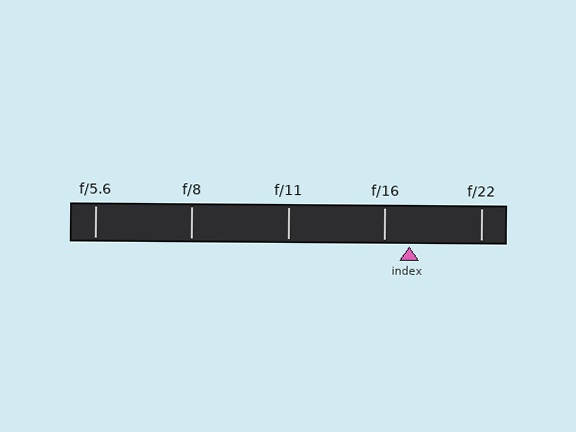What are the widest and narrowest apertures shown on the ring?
The widest aperture shown is f/5.6 and the narrowest is f/22.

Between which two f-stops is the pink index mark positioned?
The index mark is between f/16 and f/22.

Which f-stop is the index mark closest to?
The index mark is closest to f/16.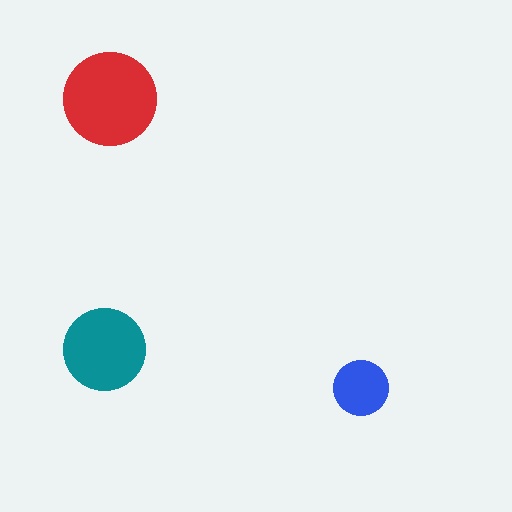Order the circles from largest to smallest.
the red one, the teal one, the blue one.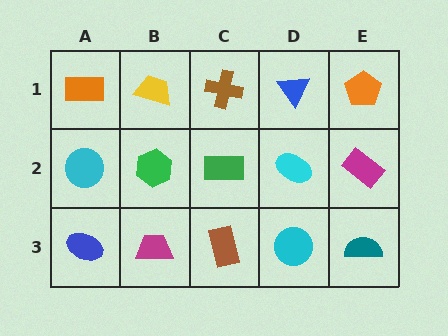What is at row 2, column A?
A cyan circle.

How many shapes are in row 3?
5 shapes.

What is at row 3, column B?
A magenta trapezoid.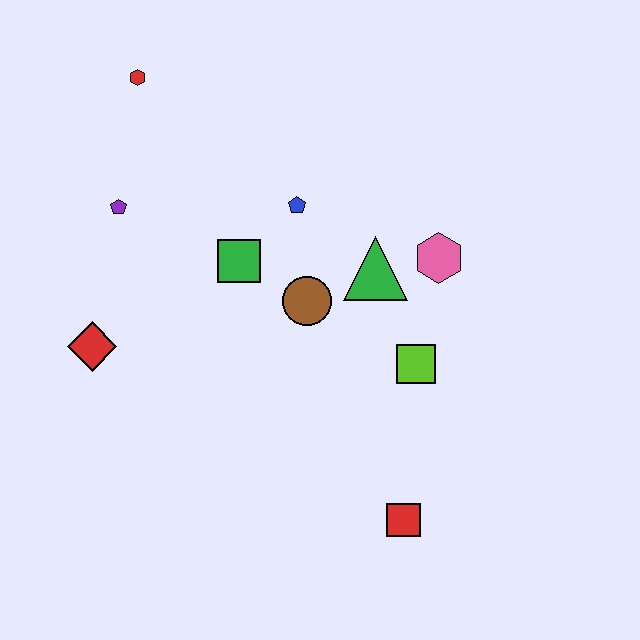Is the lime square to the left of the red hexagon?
No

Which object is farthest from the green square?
The red square is farthest from the green square.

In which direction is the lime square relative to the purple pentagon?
The lime square is to the right of the purple pentagon.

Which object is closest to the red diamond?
The purple pentagon is closest to the red diamond.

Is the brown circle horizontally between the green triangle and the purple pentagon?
Yes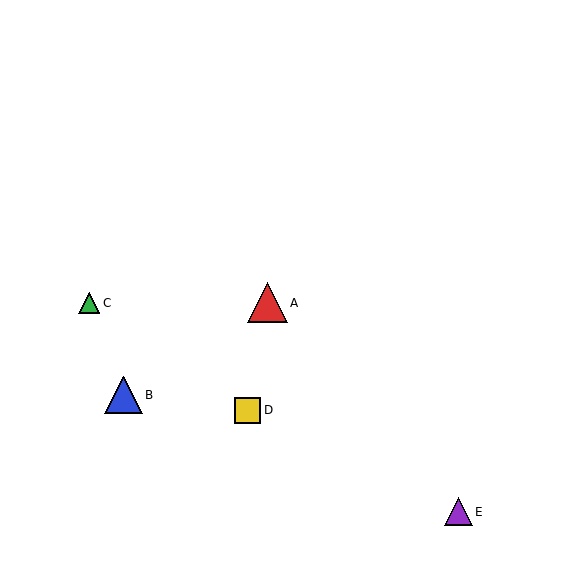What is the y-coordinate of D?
Object D is at y≈410.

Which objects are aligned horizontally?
Objects A, C are aligned horizontally.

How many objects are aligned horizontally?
2 objects (A, C) are aligned horizontally.